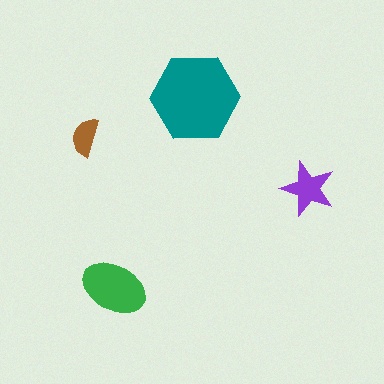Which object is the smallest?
The brown semicircle.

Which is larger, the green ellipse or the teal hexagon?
The teal hexagon.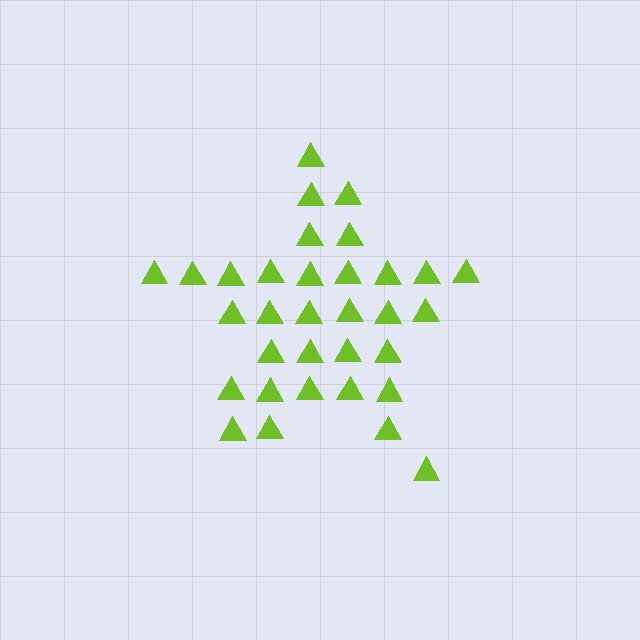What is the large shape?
The large shape is a star.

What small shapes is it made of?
It is made of small triangles.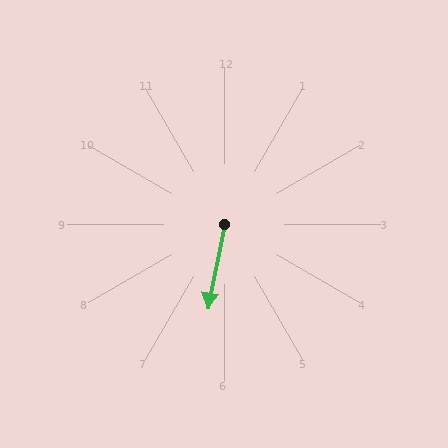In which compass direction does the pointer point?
South.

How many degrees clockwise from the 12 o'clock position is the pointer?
Approximately 191 degrees.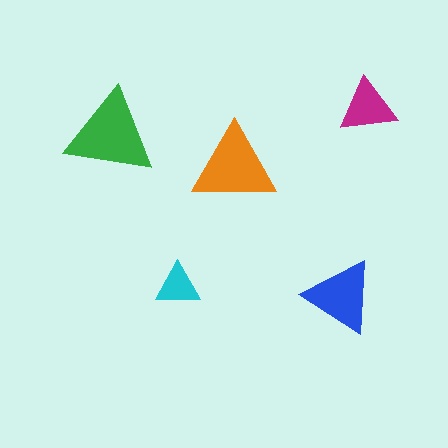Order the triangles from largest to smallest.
the green one, the orange one, the blue one, the magenta one, the cyan one.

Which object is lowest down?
The blue triangle is bottommost.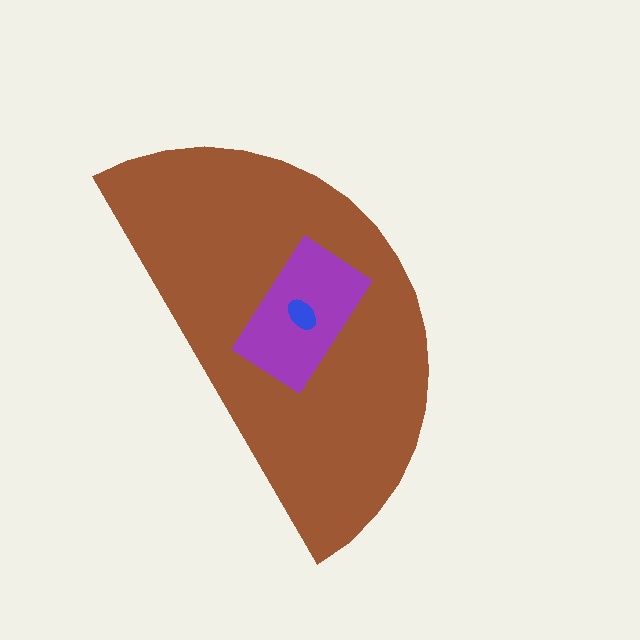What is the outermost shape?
The brown semicircle.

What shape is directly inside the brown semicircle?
The purple rectangle.